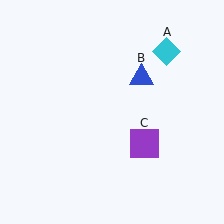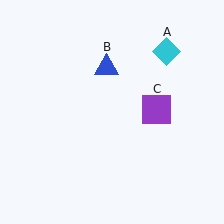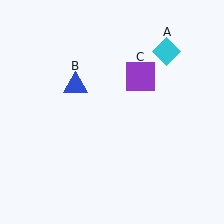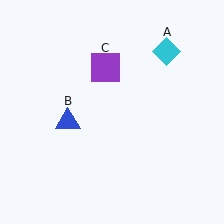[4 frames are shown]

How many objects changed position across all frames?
2 objects changed position: blue triangle (object B), purple square (object C).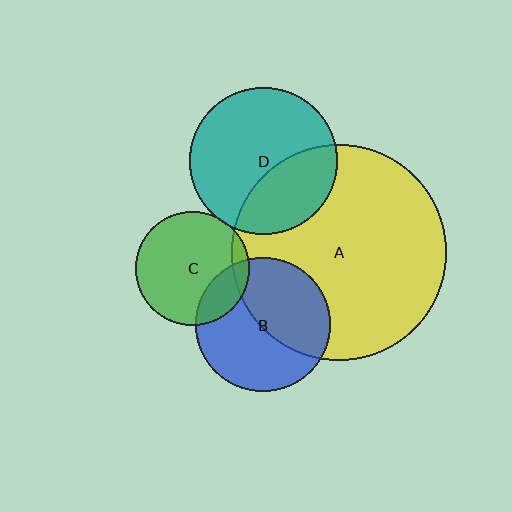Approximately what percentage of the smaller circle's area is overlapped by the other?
Approximately 45%.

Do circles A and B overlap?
Yes.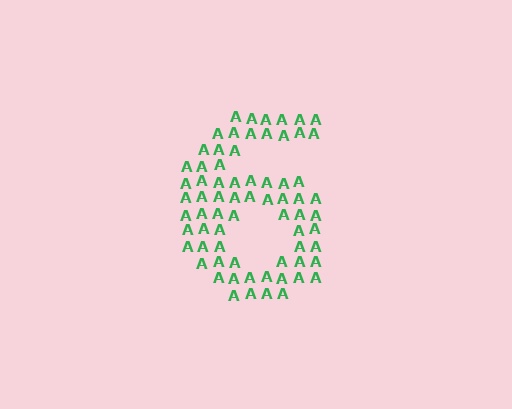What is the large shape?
The large shape is the digit 6.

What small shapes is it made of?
It is made of small letter A's.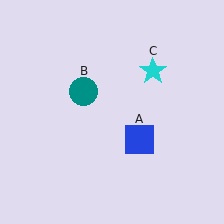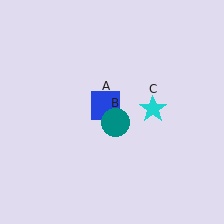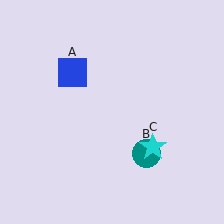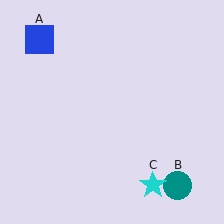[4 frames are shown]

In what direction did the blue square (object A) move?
The blue square (object A) moved up and to the left.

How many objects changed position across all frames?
3 objects changed position: blue square (object A), teal circle (object B), cyan star (object C).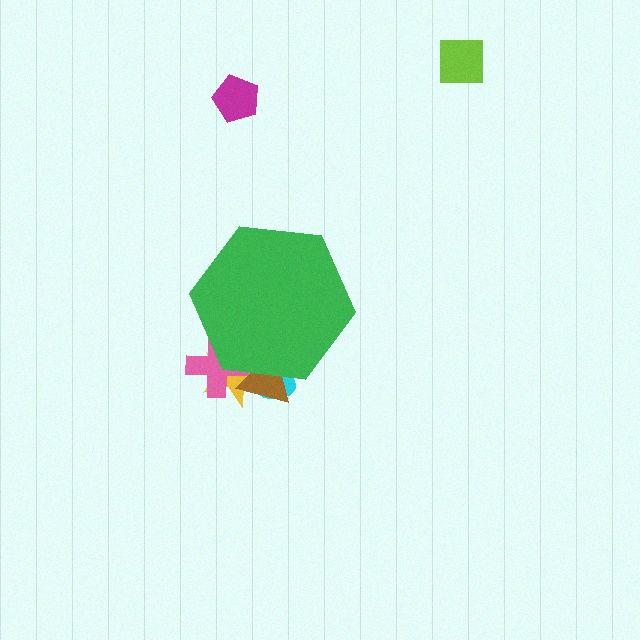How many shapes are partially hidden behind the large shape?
4 shapes are partially hidden.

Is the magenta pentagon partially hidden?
No, the magenta pentagon is fully visible.